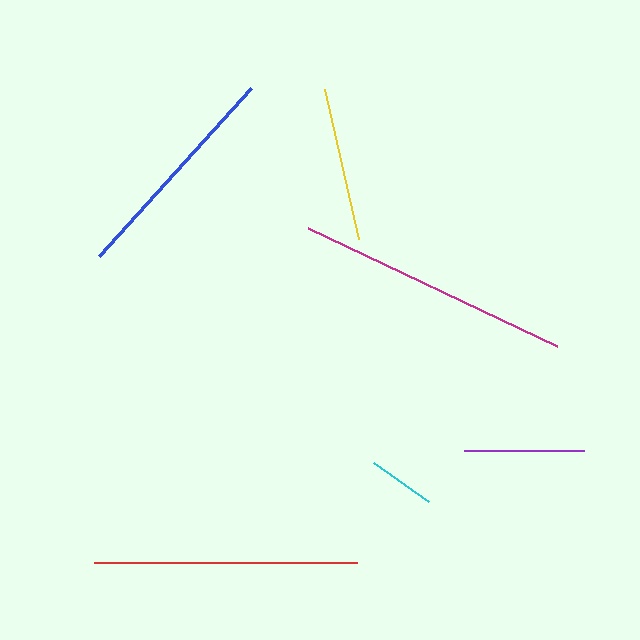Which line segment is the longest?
The magenta line is the longest at approximately 275 pixels.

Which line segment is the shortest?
The cyan line is the shortest at approximately 67 pixels.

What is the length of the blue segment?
The blue segment is approximately 227 pixels long.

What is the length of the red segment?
The red segment is approximately 263 pixels long.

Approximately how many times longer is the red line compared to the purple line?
The red line is approximately 2.2 times the length of the purple line.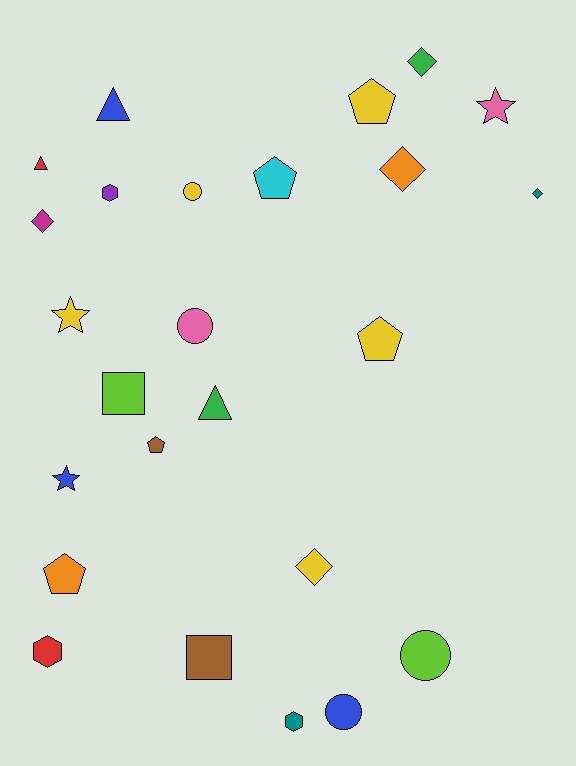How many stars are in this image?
There are 3 stars.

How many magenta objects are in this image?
There is 1 magenta object.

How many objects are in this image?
There are 25 objects.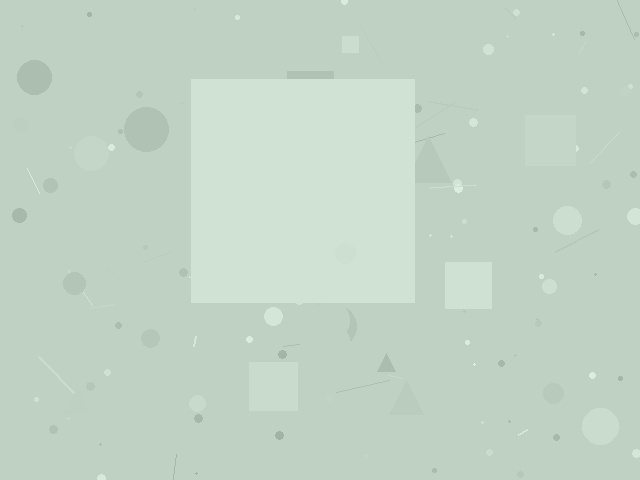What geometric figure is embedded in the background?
A square is embedded in the background.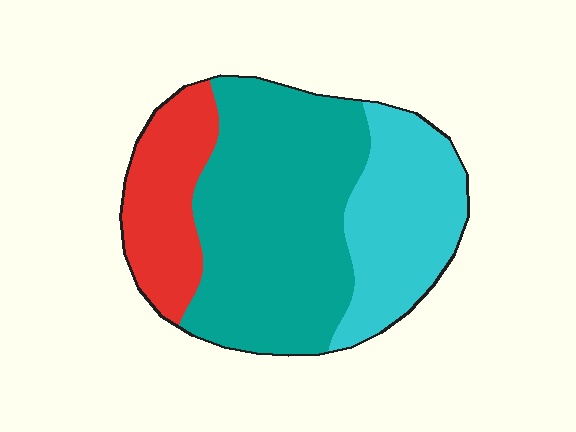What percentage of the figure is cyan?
Cyan covers 27% of the figure.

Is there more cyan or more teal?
Teal.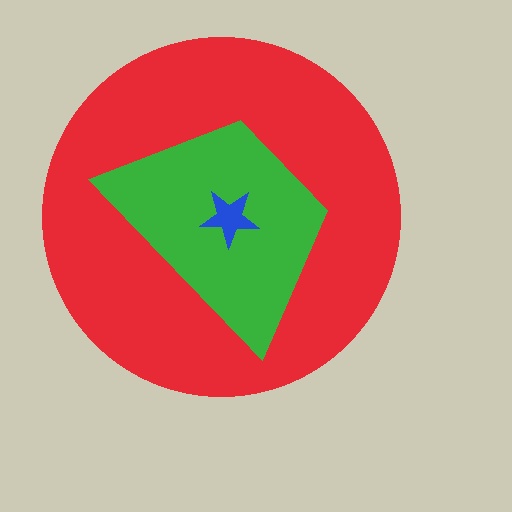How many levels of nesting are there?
3.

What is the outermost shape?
The red circle.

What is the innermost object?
The blue star.